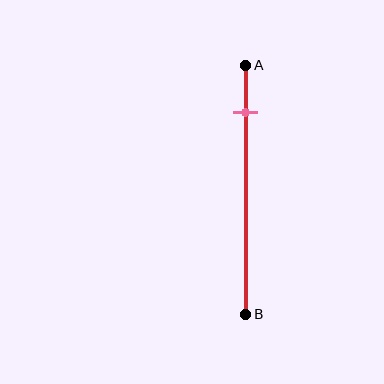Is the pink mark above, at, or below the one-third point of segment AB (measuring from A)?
The pink mark is above the one-third point of segment AB.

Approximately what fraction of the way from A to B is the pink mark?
The pink mark is approximately 20% of the way from A to B.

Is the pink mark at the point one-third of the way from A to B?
No, the mark is at about 20% from A, not at the 33% one-third point.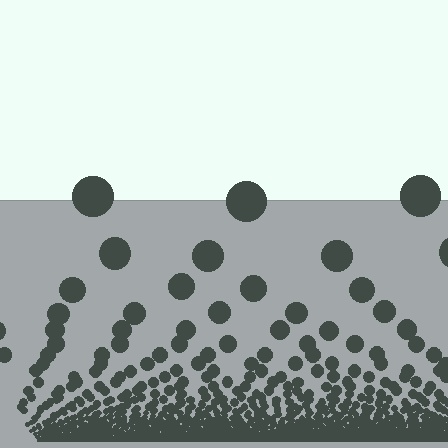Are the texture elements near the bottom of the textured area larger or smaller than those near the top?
Smaller. The gradient is inverted — elements near the bottom are smaller and denser.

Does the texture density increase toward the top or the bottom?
Density increases toward the bottom.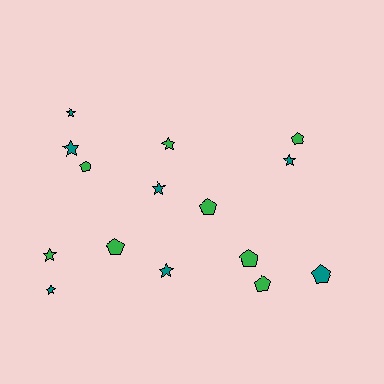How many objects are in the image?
There are 15 objects.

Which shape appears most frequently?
Star, with 8 objects.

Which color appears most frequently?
Green, with 8 objects.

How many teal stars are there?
There are 6 teal stars.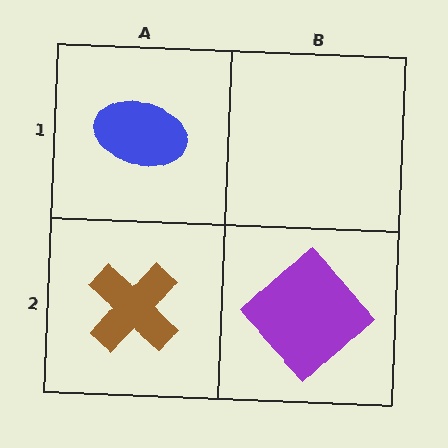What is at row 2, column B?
A purple diamond.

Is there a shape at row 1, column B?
No, that cell is empty.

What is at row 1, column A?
A blue ellipse.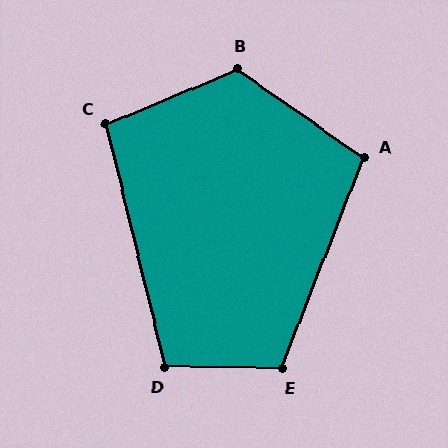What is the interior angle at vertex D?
Approximately 104 degrees (obtuse).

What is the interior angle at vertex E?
Approximately 111 degrees (obtuse).